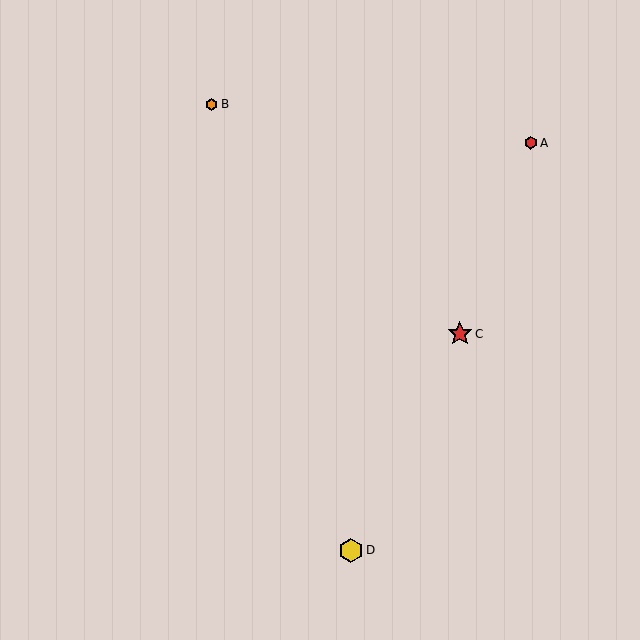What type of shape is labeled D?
Shape D is a yellow hexagon.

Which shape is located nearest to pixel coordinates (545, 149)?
The red hexagon (labeled A) at (531, 143) is nearest to that location.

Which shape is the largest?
The red star (labeled C) is the largest.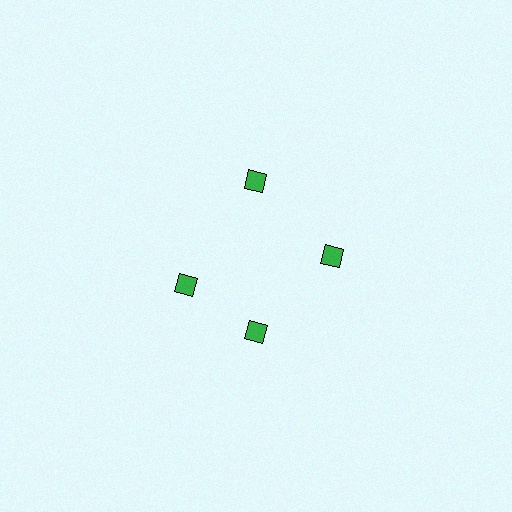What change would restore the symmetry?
The symmetry would be restored by rotating it back into even spacing with its neighbors so that all 4 diamonds sit at equal angles and equal distance from the center.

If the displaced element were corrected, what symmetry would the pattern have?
It would have 4-fold rotational symmetry — the pattern would map onto itself every 90 degrees.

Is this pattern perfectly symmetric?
No. The 4 green diamonds are arranged in a ring, but one element near the 9 o'clock position is rotated out of alignment along the ring, breaking the 4-fold rotational symmetry.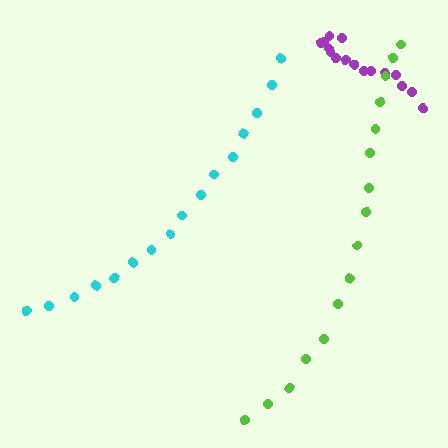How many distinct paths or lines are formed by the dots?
There are 3 distinct paths.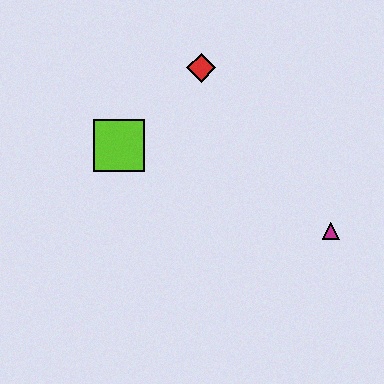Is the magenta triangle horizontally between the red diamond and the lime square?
No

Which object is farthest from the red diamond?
The magenta triangle is farthest from the red diamond.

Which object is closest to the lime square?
The red diamond is closest to the lime square.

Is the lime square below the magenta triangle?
No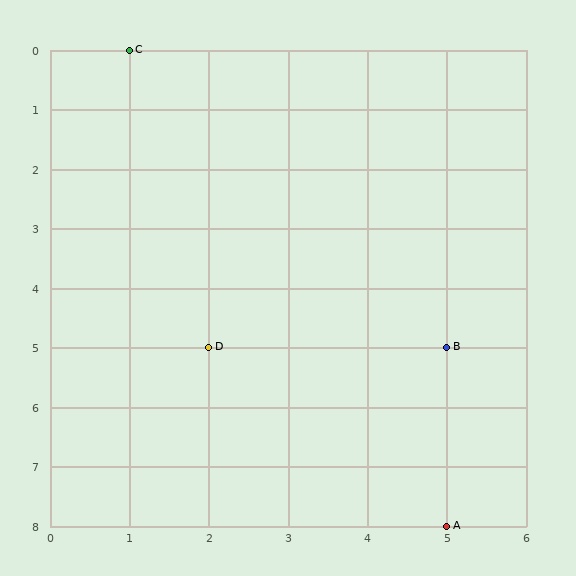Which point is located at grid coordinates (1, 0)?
Point C is at (1, 0).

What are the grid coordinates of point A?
Point A is at grid coordinates (5, 8).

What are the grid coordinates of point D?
Point D is at grid coordinates (2, 5).